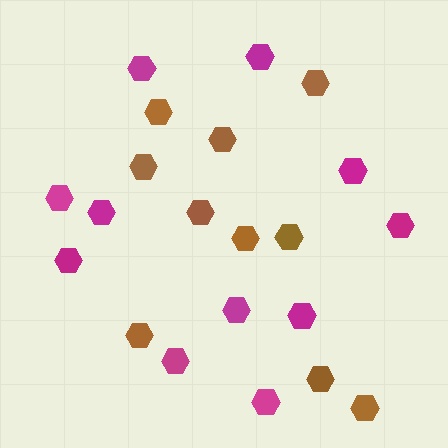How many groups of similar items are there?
There are 2 groups: one group of brown hexagons (10) and one group of magenta hexagons (11).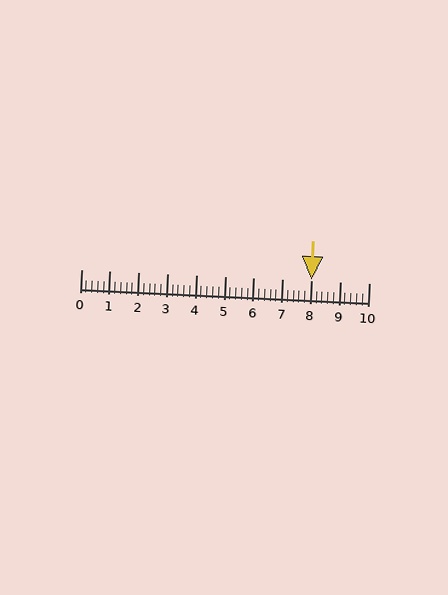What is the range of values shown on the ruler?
The ruler shows values from 0 to 10.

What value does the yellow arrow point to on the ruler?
The yellow arrow points to approximately 8.0.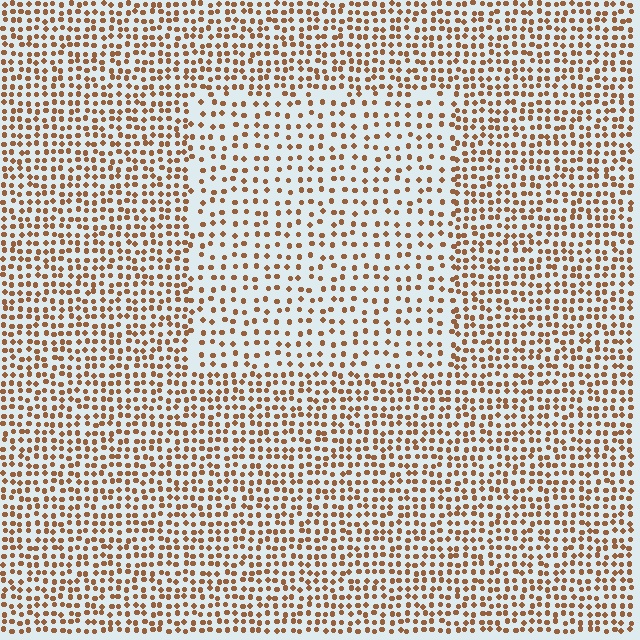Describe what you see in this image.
The image contains small brown elements arranged at two different densities. A rectangle-shaped region is visible where the elements are less densely packed than the surrounding area.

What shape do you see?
I see a rectangle.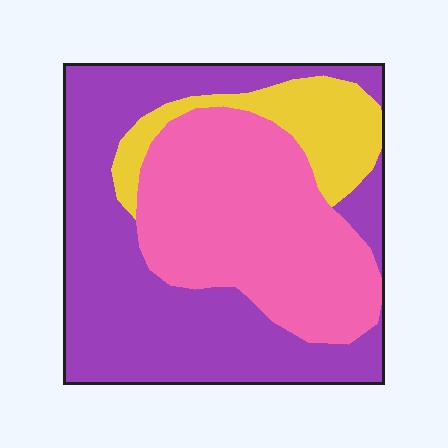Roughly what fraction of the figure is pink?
Pink takes up about three eighths (3/8) of the figure.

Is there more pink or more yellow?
Pink.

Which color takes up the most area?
Purple, at roughly 50%.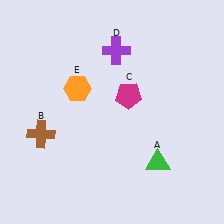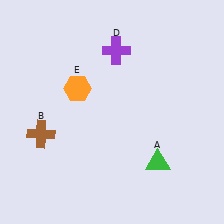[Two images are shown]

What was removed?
The magenta pentagon (C) was removed in Image 2.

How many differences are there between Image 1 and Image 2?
There is 1 difference between the two images.